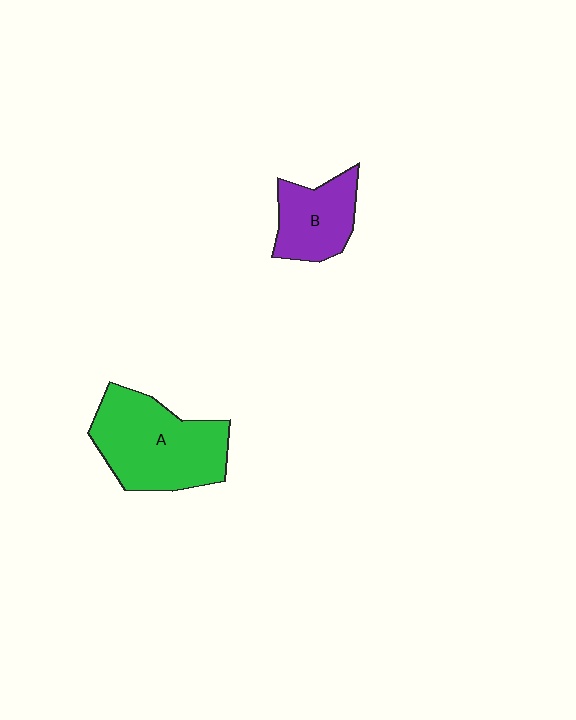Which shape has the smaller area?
Shape B (purple).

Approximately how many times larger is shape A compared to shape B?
Approximately 1.8 times.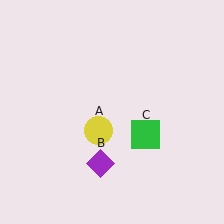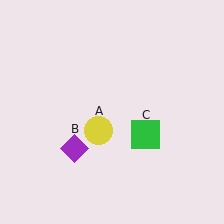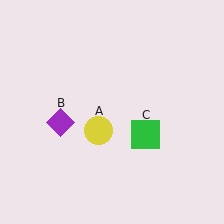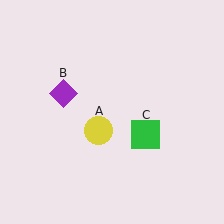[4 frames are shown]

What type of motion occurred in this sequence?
The purple diamond (object B) rotated clockwise around the center of the scene.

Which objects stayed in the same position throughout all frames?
Yellow circle (object A) and green square (object C) remained stationary.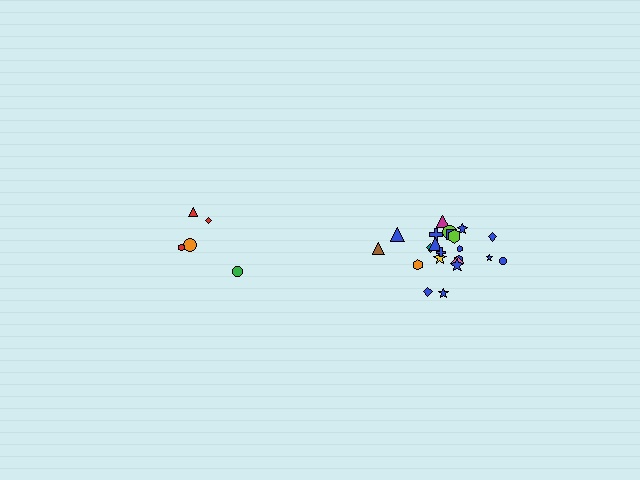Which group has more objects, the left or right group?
The right group.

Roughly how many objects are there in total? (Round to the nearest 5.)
Roughly 25 objects in total.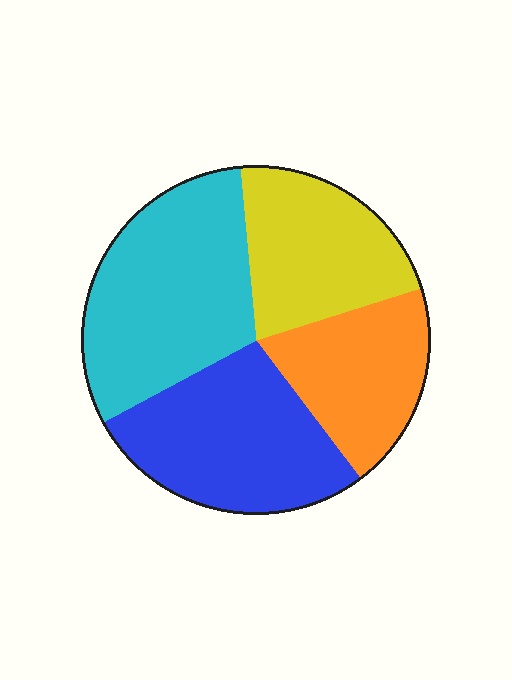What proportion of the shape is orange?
Orange covers about 20% of the shape.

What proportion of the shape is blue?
Blue covers about 25% of the shape.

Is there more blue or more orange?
Blue.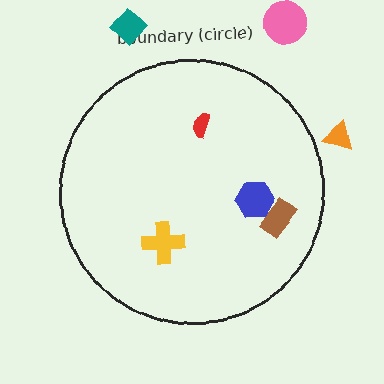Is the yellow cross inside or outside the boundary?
Inside.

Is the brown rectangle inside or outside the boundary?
Inside.